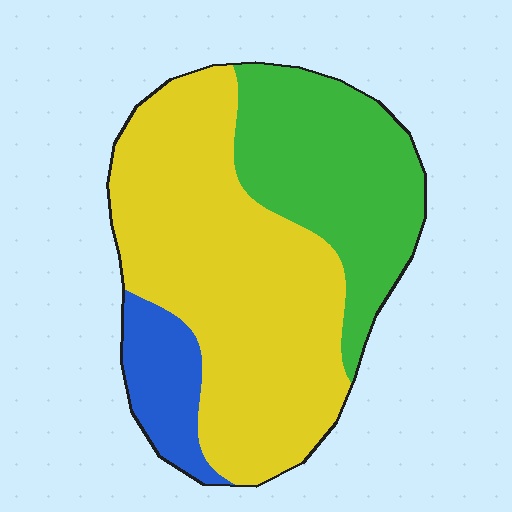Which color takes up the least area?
Blue, at roughly 10%.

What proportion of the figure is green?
Green takes up about one third (1/3) of the figure.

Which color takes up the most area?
Yellow, at roughly 60%.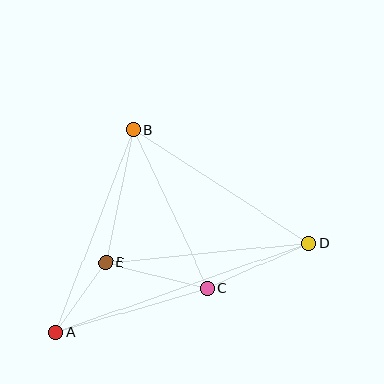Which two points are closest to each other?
Points A and E are closest to each other.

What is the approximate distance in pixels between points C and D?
The distance between C and D is approximately 110 pixels.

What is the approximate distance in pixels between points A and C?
The distance between A and C is approximately 158 pixels.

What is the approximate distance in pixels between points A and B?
The distance between A and B is approximately 218 pixels.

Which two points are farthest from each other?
Points A and D are farthest from each other.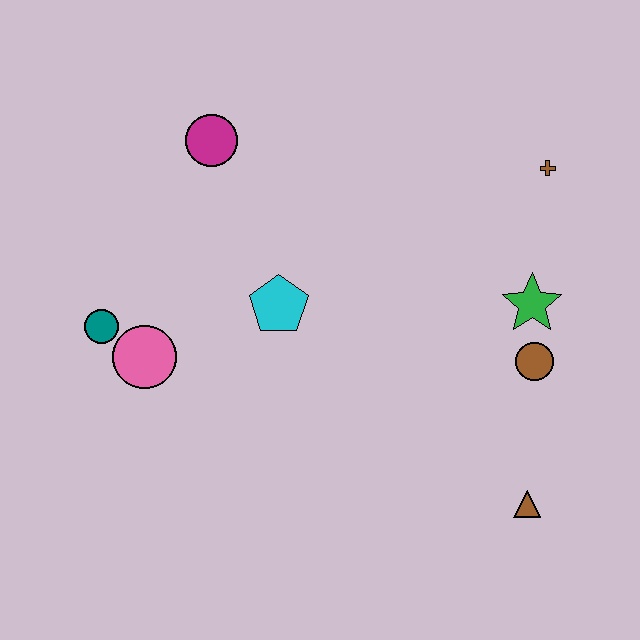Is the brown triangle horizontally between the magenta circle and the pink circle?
No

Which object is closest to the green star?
The brown circle is closest to the green star.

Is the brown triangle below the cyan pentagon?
Yes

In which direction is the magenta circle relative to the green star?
The magenta circle is to the left of the green star.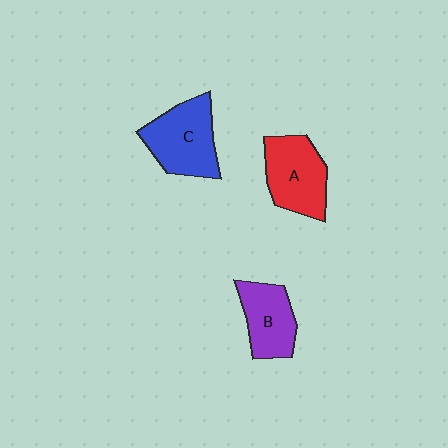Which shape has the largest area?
Shape C (blue).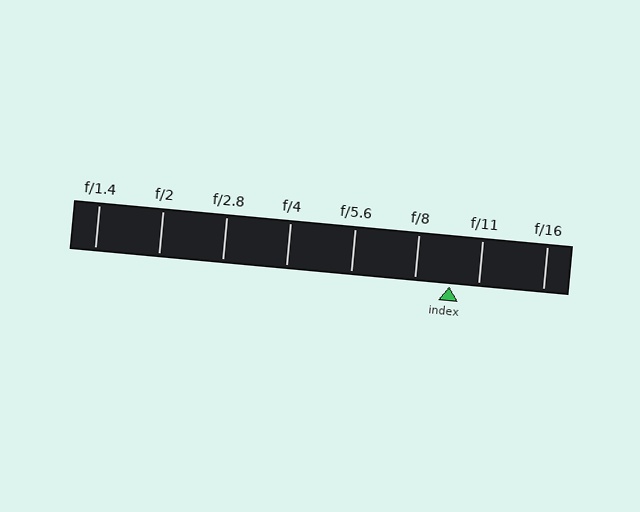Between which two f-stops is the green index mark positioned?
The index mark is between f/8 and f/11.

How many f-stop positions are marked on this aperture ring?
There are 8 f-stop positions marked.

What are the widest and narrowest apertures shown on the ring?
The widest aperture shown is f/1.4 and the narrowest is f/16.